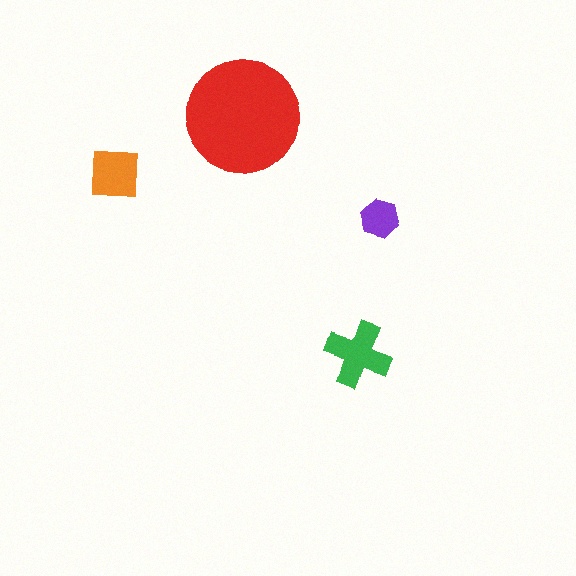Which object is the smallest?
The purple hexagon.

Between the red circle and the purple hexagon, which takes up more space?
The red circle.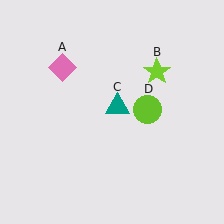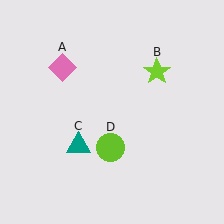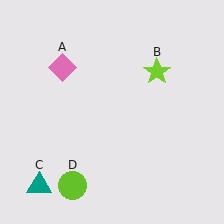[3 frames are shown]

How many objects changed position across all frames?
2 objects changed position: teal triangle (object C), lime circle (object D).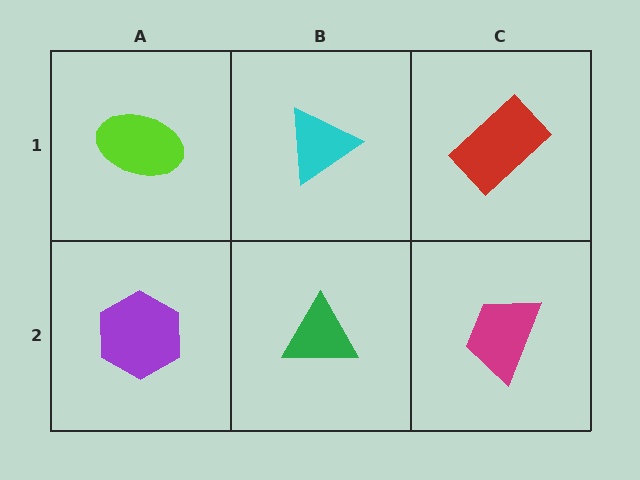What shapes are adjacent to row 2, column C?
A red rectangle (row 1, column C), a green triangle (row 2, column B).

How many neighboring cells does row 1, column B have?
3.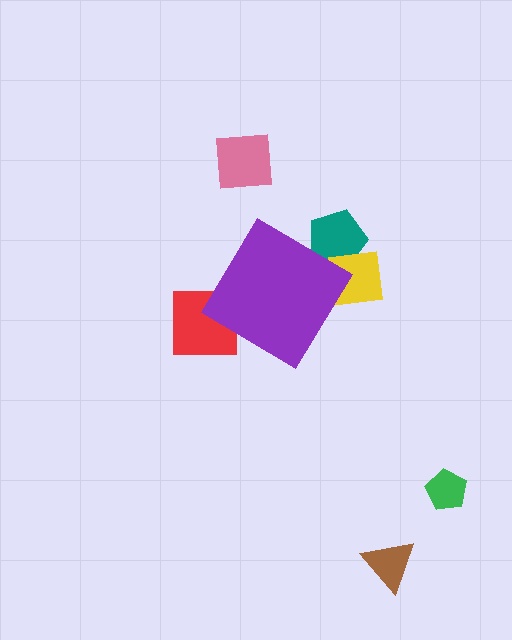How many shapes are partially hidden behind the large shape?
3 shapes are partially hidden.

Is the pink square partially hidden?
No, the pink square is fully visible.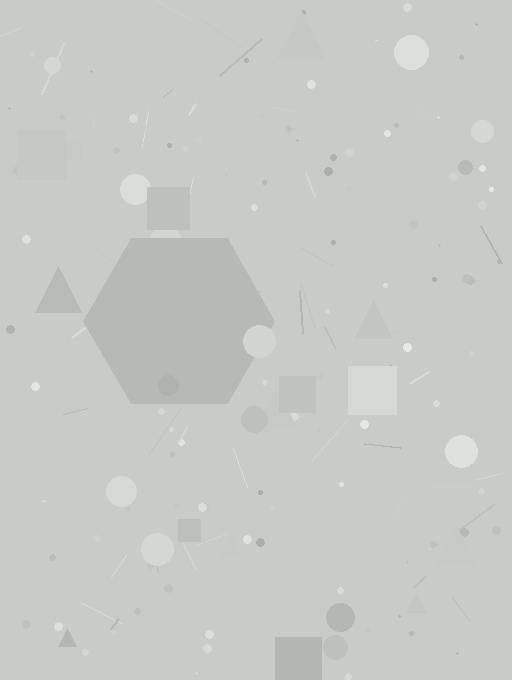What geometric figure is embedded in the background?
A hexagon is embedded in the background.